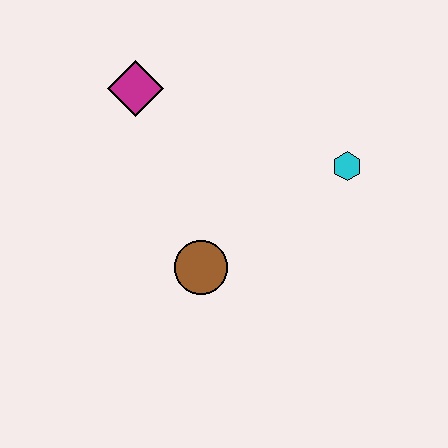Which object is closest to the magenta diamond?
The brown circle is closest to the magenta diamond.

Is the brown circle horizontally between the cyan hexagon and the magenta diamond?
Yes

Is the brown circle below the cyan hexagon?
Yes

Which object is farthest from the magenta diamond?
The cyan hexagon is farthest from the magenta diamond.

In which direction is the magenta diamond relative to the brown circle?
The magenta diamond is above the brown circle.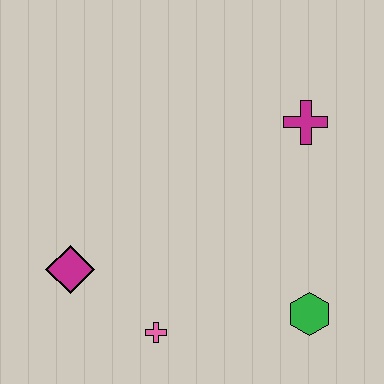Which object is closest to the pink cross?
The magenta diamond is closest to the pink cross.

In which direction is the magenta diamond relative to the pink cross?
The magenta diamond is to the left of the pink cross.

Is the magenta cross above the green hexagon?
Yes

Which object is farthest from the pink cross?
The magenta cross is farthest from the pink cross.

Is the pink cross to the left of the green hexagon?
Yes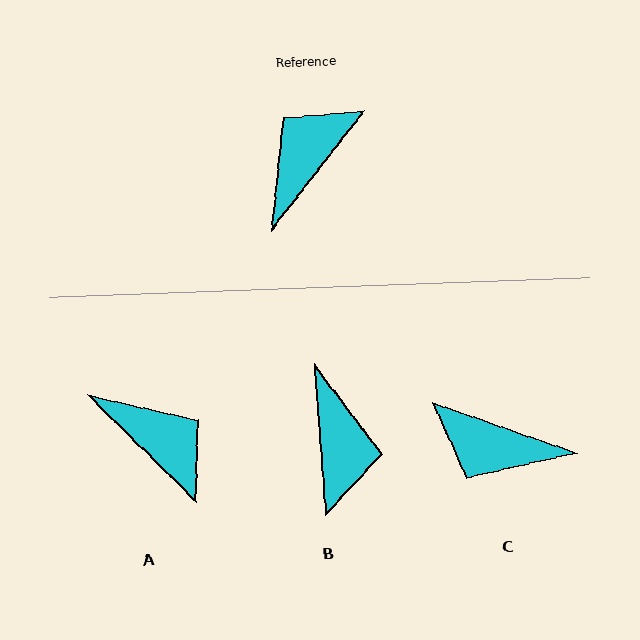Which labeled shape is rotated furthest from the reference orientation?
B, about 138 degrees away.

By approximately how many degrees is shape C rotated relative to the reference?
Approximately 109 degrees counter-clockwise.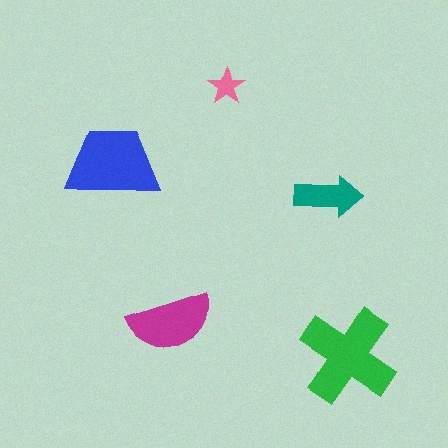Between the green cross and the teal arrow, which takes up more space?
The green cross.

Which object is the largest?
The green cross.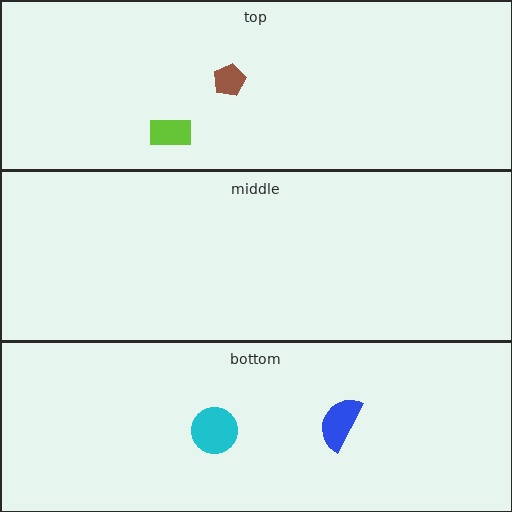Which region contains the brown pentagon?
The top region.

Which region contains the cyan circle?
The bottom region.